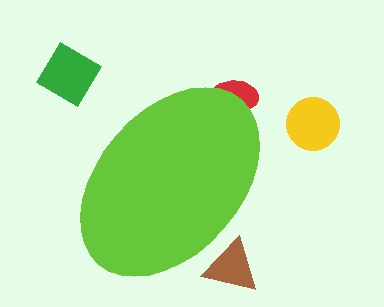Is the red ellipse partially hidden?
Yes, the red ellipse is partially hidden behind the lime ellipse.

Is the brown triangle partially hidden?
Yes, the brown triangle is partially hidden behind the lime ellipse.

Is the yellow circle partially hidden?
No, the yellow circle is fully visible.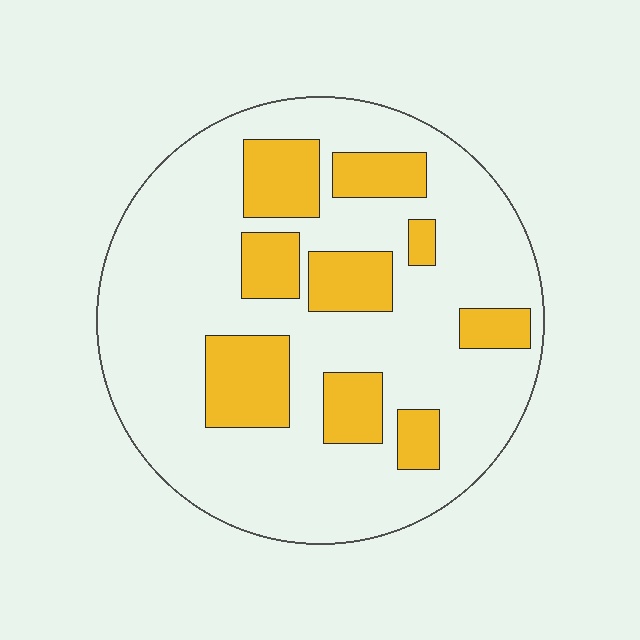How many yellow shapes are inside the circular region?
9.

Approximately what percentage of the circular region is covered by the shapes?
Approximately 25%.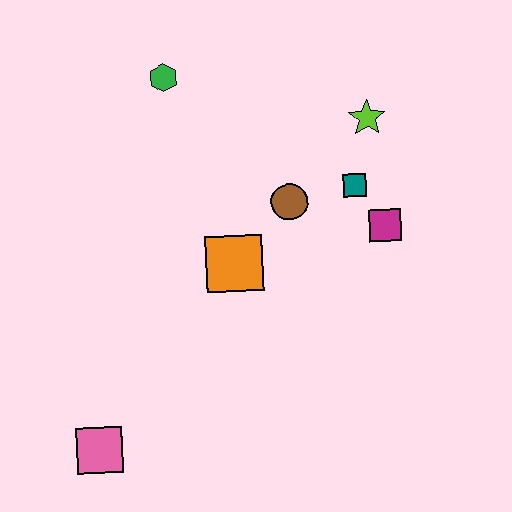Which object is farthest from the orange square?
The pink square is farthest from the orange square.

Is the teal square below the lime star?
Yes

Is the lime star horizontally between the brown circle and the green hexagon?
No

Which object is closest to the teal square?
The magenta square is closest to the teal square.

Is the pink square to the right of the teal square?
No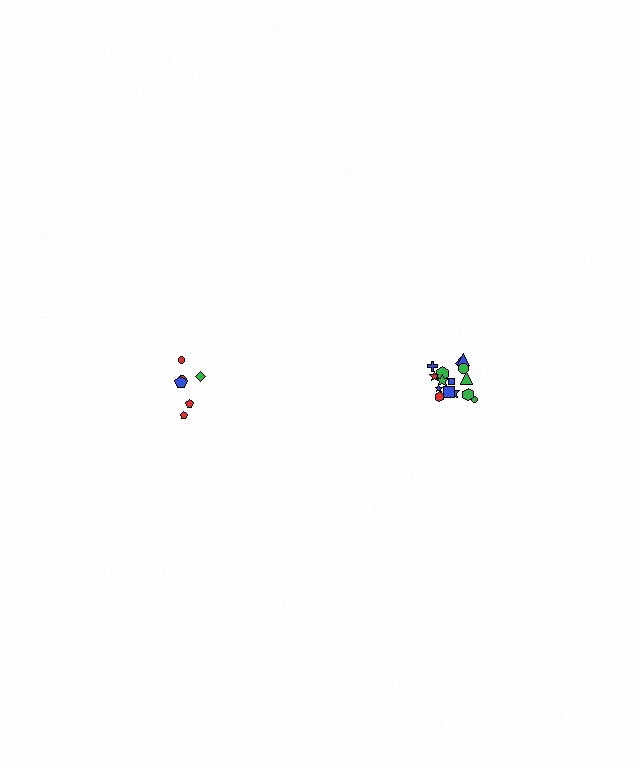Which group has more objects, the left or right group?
The right group.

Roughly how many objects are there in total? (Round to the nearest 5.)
Roughly 20 objects in total.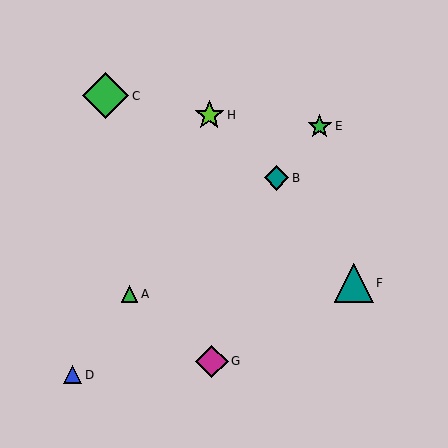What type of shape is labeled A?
Shape A is a green triangle.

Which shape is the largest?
The green diamond (labeled C) is the largest.